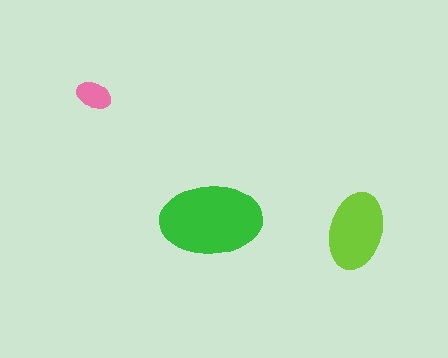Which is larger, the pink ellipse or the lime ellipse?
The lime one.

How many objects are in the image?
There are 3 objects in the image.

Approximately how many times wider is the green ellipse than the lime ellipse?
About 1.5 times wider.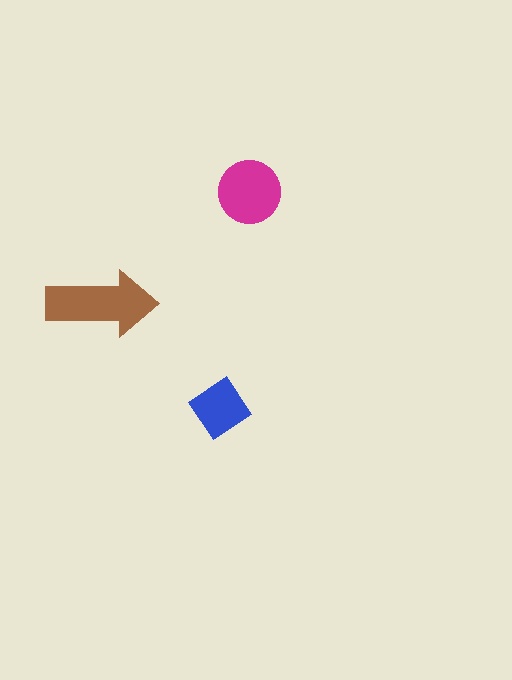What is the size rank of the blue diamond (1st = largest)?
3rd.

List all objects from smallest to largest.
The blue diamond, the magenta circle, the brown arrow.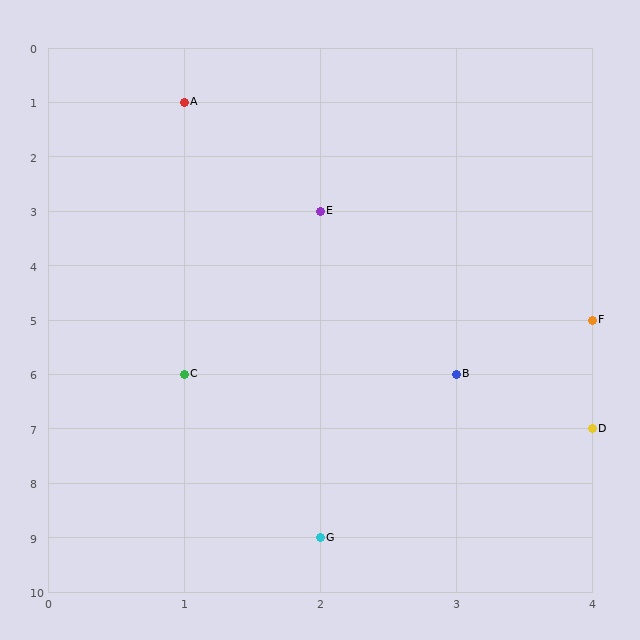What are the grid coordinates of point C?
Point C is at grid coordinates (1, 6).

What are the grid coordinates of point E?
Point E is at grid coordinates (2, 3).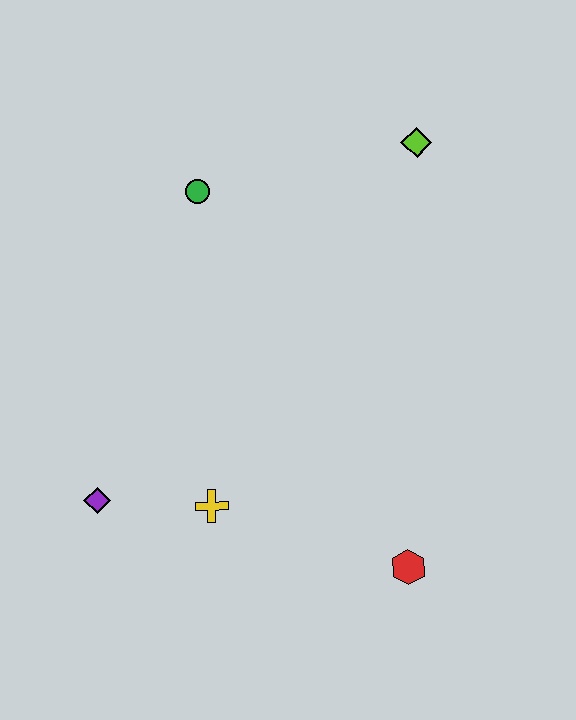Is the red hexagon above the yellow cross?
No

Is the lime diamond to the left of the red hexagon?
No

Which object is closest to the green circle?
The lime diamond is closest to the green circle.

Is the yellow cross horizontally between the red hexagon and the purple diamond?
Yes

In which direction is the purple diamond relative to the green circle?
The purple diamond is below the green circle.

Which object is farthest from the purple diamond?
The lime diamond is farthest from the purple diamond.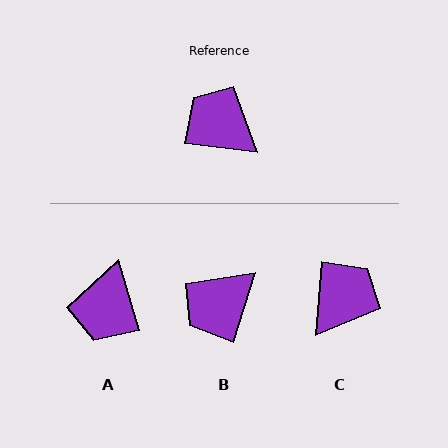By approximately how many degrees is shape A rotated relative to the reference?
Approximately 113 degrees counter-clockwise.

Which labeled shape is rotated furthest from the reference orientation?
A, about 113 degrees away.